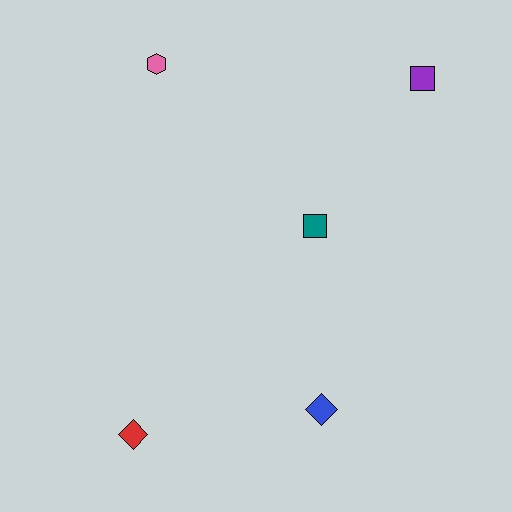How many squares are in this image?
There are 2 squares.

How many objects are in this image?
There are 5 objects.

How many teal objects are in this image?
There is 1 teal object.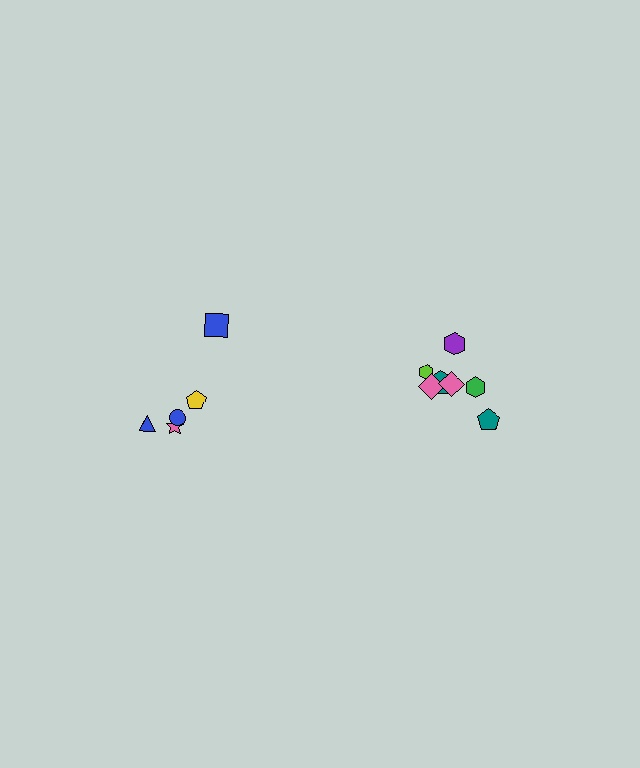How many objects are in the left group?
There are 5 objects.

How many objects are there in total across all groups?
There are 12 objects.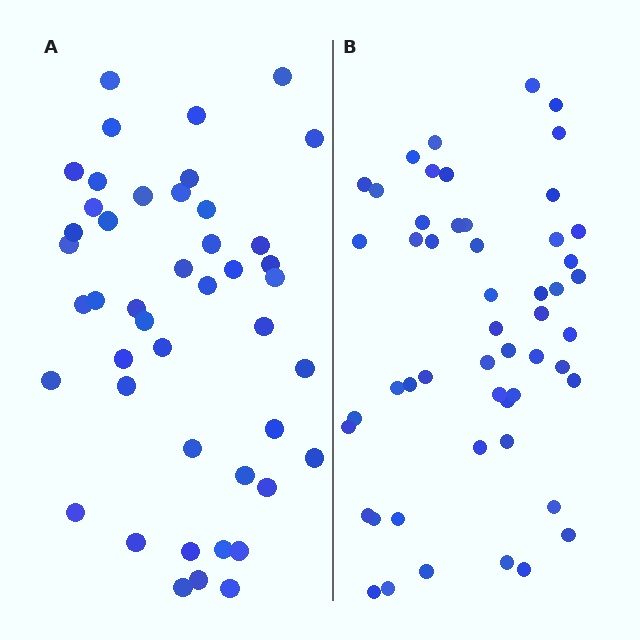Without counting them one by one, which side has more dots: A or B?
Region B (the right region) has more dots.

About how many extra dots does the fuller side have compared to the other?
Region B has roughly 8 or so more dots than region A.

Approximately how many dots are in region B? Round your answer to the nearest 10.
About 50 dots. (The exact count is 52, which rounds to 50.)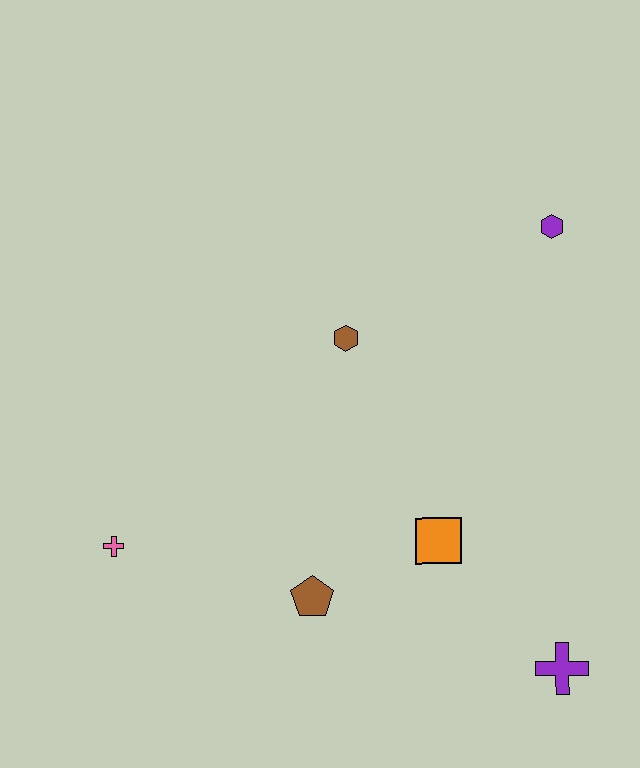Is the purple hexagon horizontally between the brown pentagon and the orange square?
No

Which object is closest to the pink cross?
The brown pentagon is closest to the pink cross.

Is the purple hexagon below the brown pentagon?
No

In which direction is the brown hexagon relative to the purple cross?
The brown hexagon is above the purple cross.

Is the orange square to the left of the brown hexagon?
No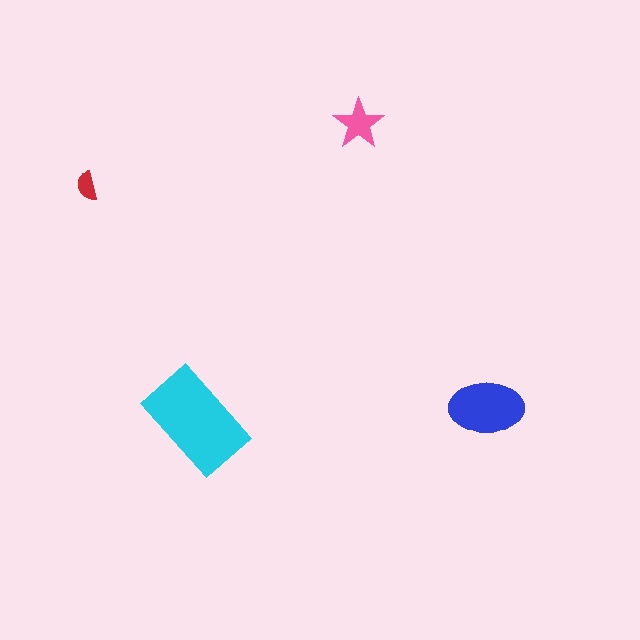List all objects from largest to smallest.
The cyan rectangle, the blue ellipse, the pink star, the red semicircle.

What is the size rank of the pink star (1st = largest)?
3rd.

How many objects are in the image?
There are 4 objects in the image.